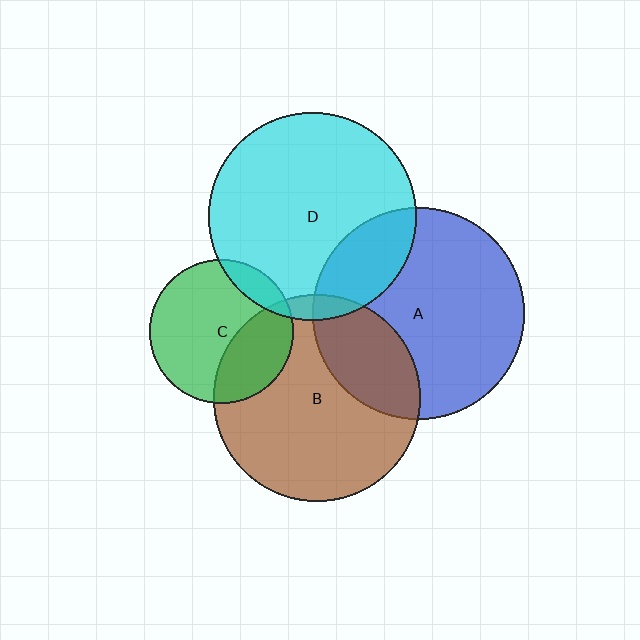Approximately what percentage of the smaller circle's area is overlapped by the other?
Approximately 5%.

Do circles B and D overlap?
Yes.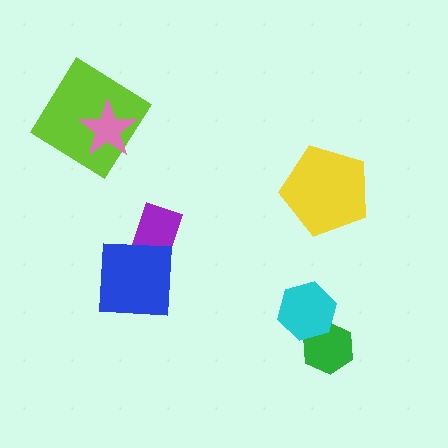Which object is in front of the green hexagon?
The cyan hexagon is in front of the green hexagon.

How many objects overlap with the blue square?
1 object overlaps with the blue square.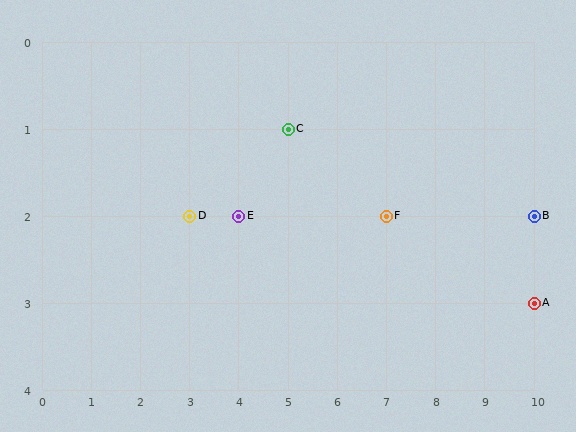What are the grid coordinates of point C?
Point C is at grid coordinates (5, 1).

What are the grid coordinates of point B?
Point B is at grid coordinates (10, 2).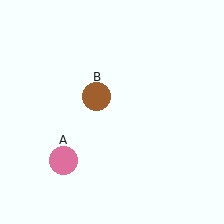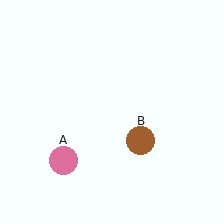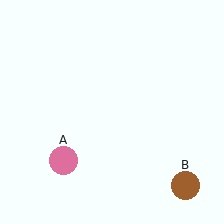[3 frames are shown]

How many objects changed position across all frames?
1 object changed position: brown circle (object B).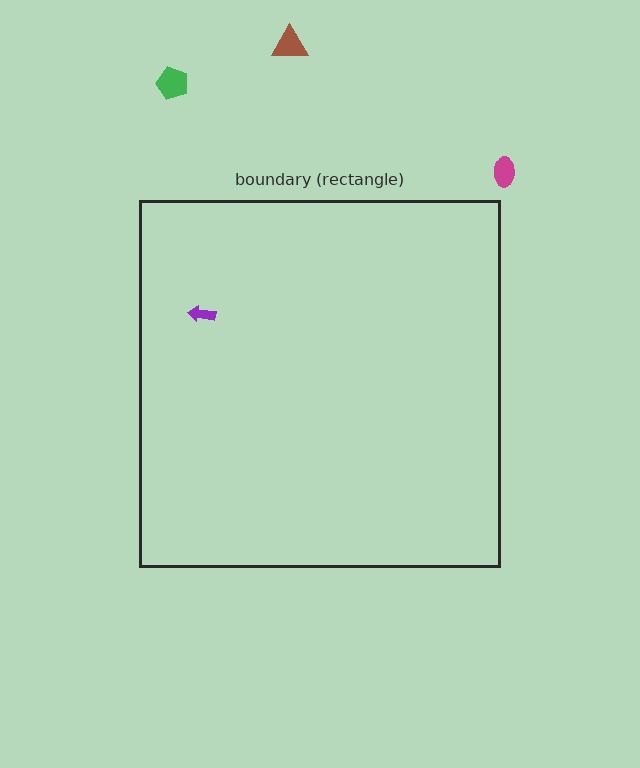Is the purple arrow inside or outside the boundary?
Inside.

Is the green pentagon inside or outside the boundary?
Outside.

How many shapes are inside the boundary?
1 inside, 3 outside.